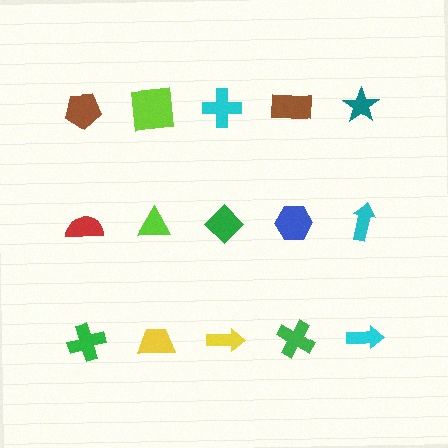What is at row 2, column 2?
A lime triangle.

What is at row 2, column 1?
A red semicircle.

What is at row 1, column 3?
A cyan cross.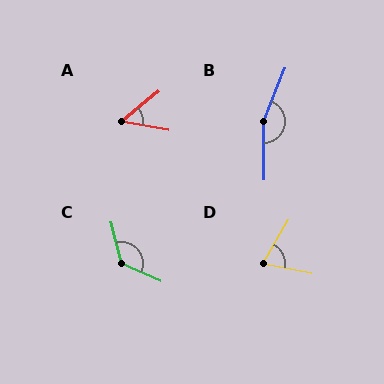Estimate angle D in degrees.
Approximately 70 degrees.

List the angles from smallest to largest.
A (48°), D (70°), C (127°), B (158°).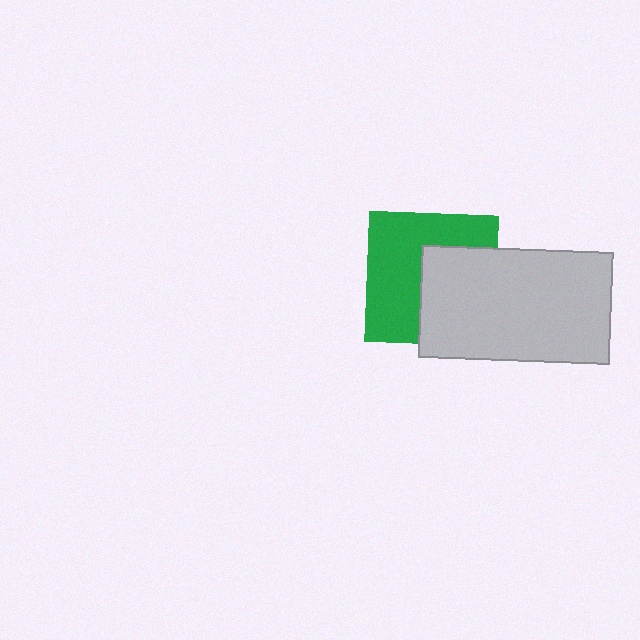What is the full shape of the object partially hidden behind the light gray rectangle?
The partially hidden object is a green square.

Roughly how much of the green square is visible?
About half of it is visible (roughly 56%).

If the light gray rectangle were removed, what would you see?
You would see the complete green square.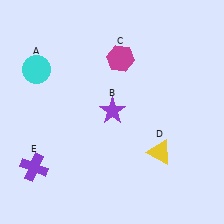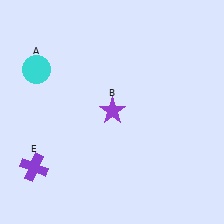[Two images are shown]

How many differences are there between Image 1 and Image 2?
There are 2 differences between the two images.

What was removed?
The yellow triangle (D), the magenta hexagon (C) were removed in Image 2.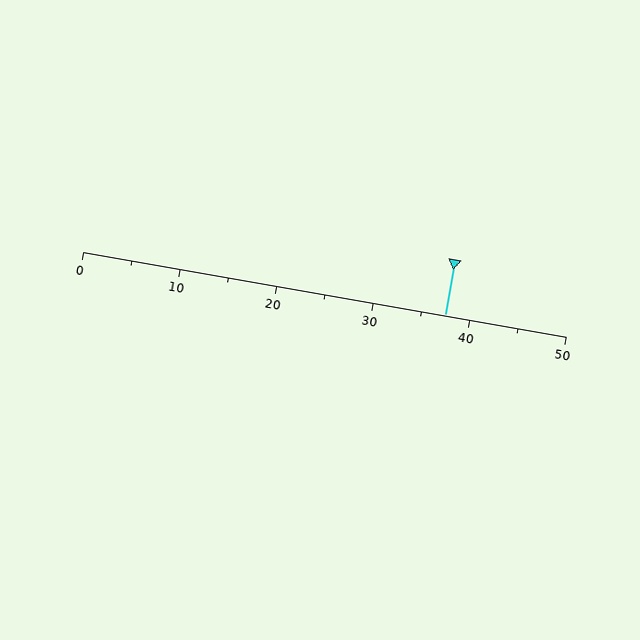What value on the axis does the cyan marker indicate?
The marker indicates approximately 37.5.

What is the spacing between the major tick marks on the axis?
The major ticks are spaced 10 apart.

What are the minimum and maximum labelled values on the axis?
The axis runs from 0 to 50.